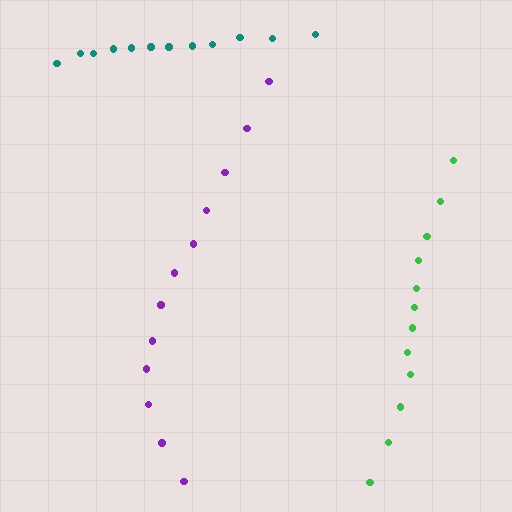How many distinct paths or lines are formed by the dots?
There are 3 distinct paths.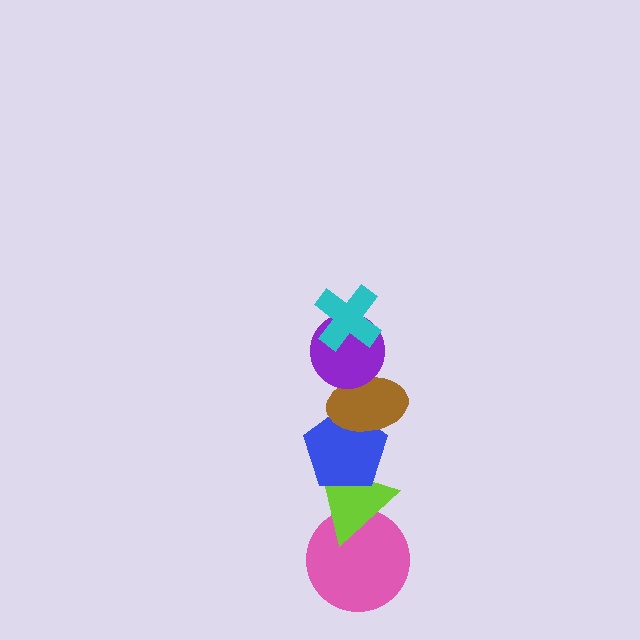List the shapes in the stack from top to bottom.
From top to bottom: the cyan cross, the purple circle, the brown ellipse, the blue pentagon, the lime triangle, the pink circle.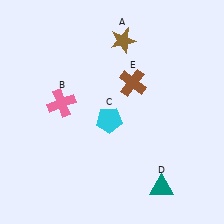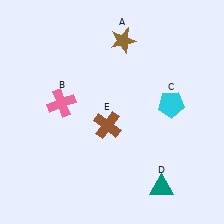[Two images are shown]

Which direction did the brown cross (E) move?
The brown cross (E) moved down.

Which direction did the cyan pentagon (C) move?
The cyan pentagon (C) moved right.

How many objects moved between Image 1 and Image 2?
2 objects moved between the two images.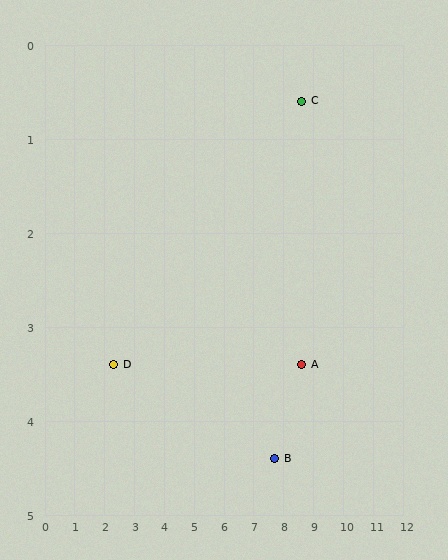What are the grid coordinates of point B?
Point B is at approximately (7.7, 4.4).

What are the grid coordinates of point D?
Point D is at approximately (2.3, 3.4).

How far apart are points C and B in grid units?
Points C and B are about 3.9 grid units apart.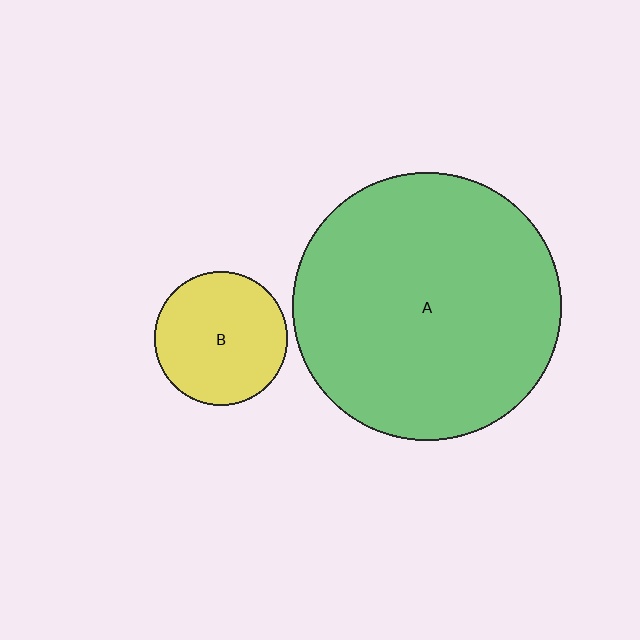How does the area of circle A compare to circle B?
Approximately 4.0 times.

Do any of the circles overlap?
No, none of the circles overlap.